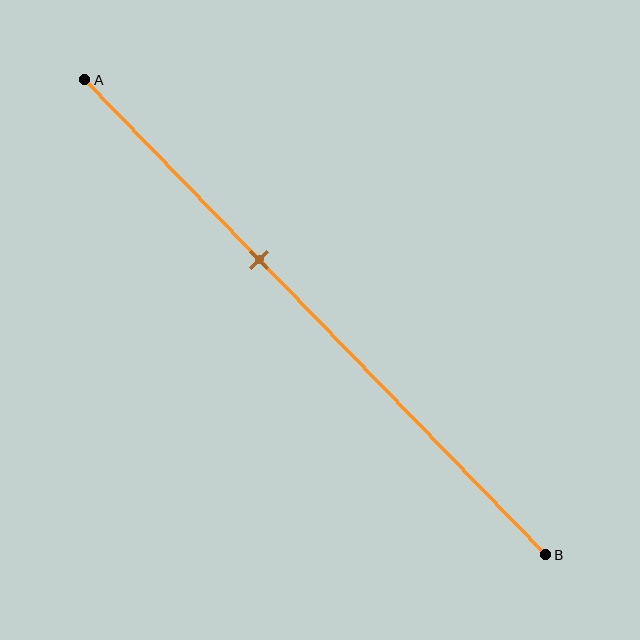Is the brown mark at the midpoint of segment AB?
No, the mark is at about 40% from A, not at the 50% midpoint.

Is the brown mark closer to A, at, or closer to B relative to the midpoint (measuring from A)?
The brown mark is closer to point A than the midpoint of segment AB.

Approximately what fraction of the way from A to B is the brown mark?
The brown mark is approximately 40% of the way from A to B.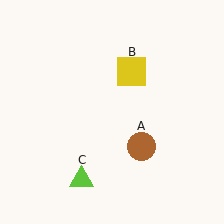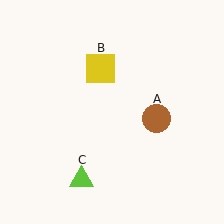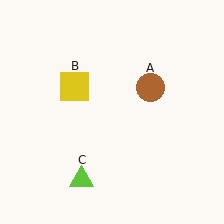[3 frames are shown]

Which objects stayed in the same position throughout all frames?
Lime triangle (object C) remained stationary.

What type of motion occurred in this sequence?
The brown circle (object A), yellow square (object B) rotated counterclockwise around the center of the scene.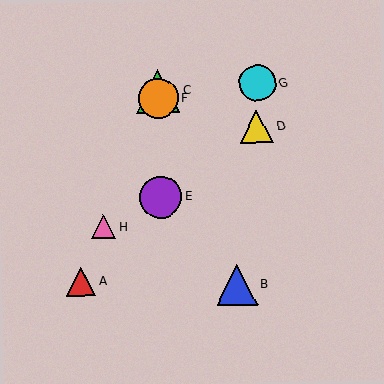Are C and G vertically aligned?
No, C is at x≈158 and G is at x≈257.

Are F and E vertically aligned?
Yes, both are at x≈158.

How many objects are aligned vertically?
3 objects (C, E, F) are aligned vertically.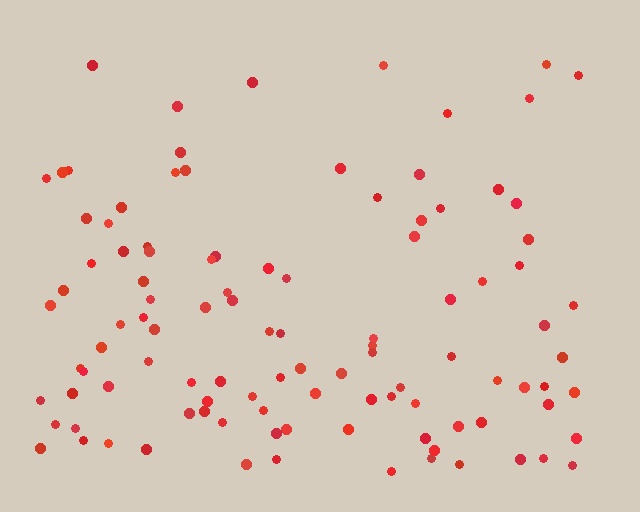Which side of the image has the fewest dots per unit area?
The top.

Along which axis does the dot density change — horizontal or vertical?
Vertical.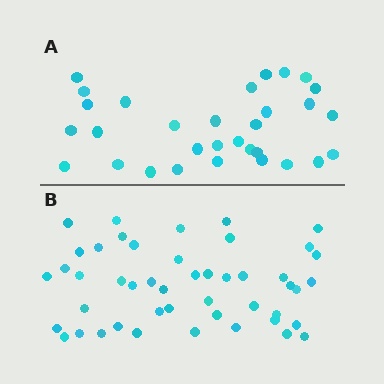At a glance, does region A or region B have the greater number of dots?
Region B (the bottom region) has more dots.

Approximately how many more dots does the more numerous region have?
Region B has approximately 15 more dots than region A.